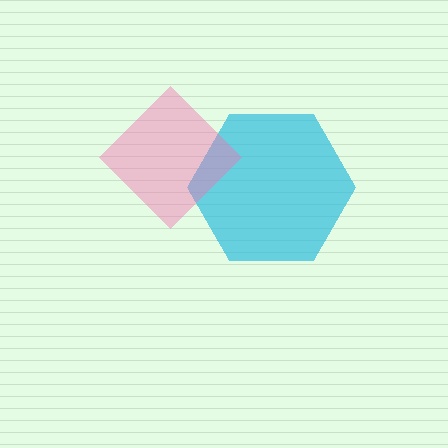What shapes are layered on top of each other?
The layered shapes are: a cyan hexagon, a pink diamond.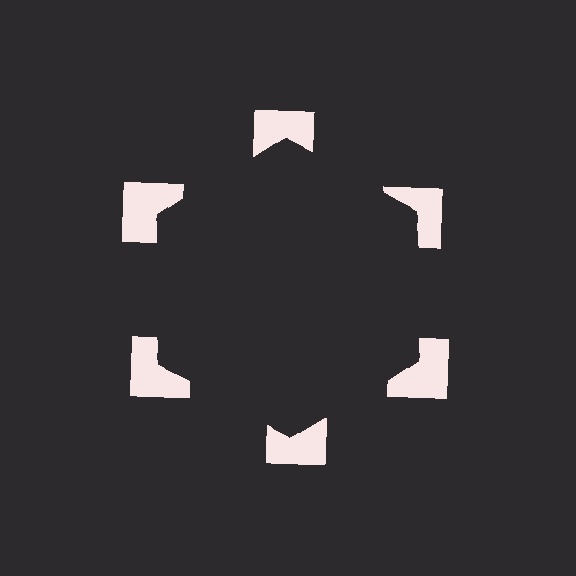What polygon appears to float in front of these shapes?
An illusory hexagon — its edges are inferred from the aligned wedge cuts in the notched squares, not physically drawn.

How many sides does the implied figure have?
6 sides.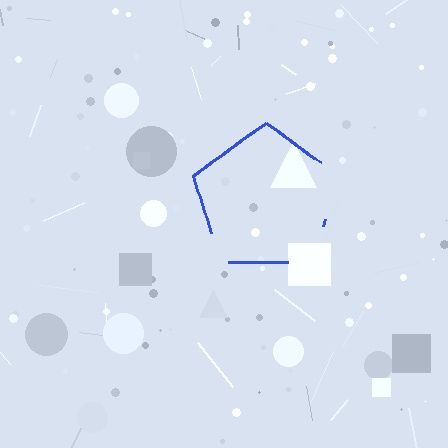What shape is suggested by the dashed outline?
The dashed outline suggests a pentagon.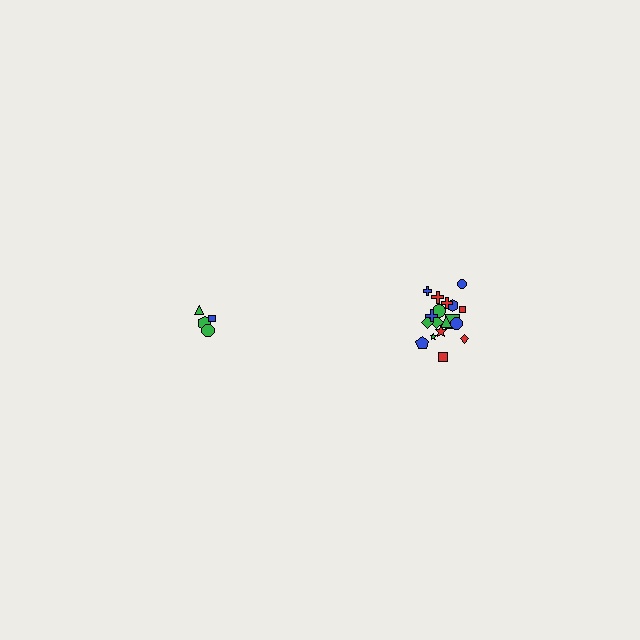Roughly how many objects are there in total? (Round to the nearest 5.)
Roughly 20 objects in total.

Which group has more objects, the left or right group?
The right group.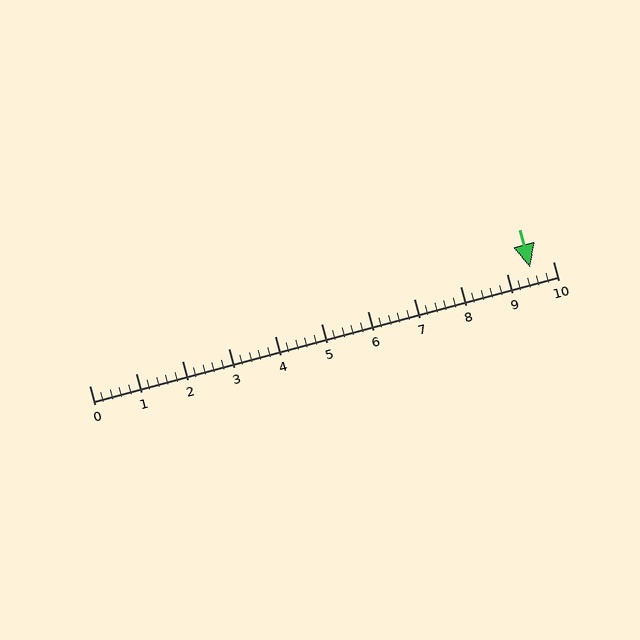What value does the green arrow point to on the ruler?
The green arrow points to approximately 9.5.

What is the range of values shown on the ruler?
The ruler shows values from 0 to 10.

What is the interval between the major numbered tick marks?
The major tick marks are spaced 1 units apart.